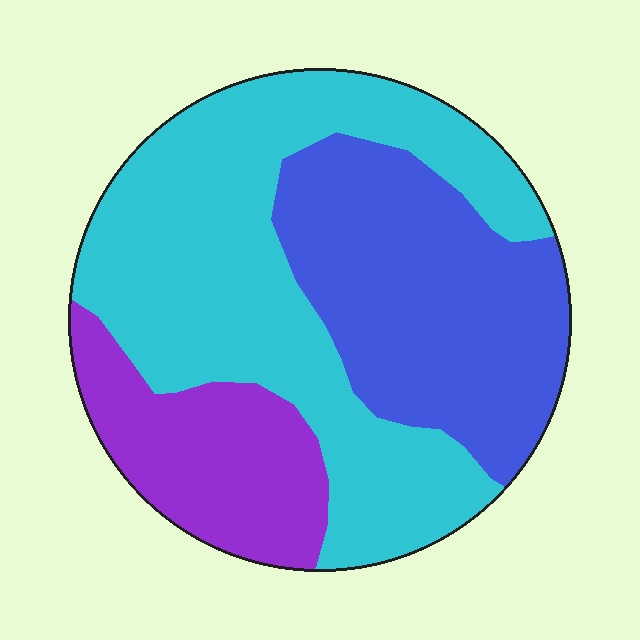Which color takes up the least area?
Purple, at roughly 20%.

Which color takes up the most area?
Cyan, at roughly 50%.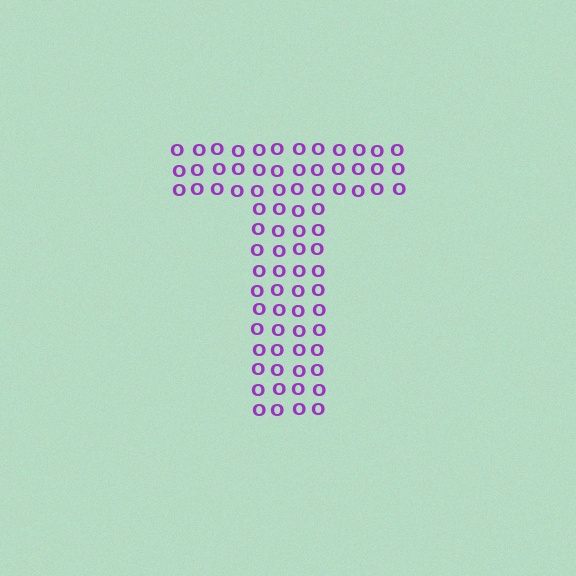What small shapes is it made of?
It is made of small letter O's.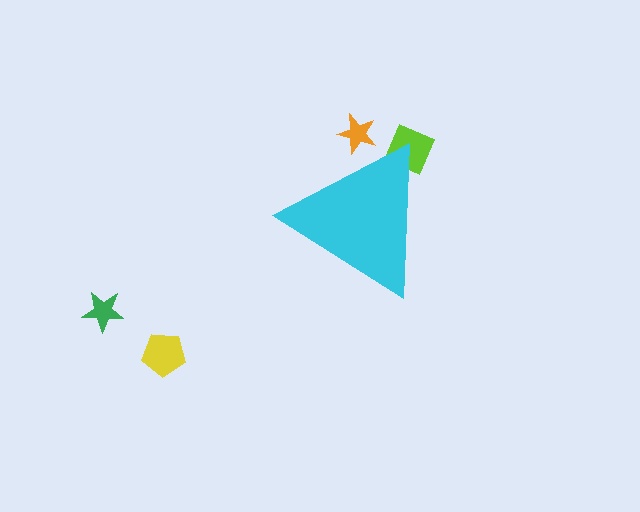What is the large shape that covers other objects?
A cyan triangle.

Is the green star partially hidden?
No, the green star is fully visible.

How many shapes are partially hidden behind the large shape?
2 shapes are partially hidden.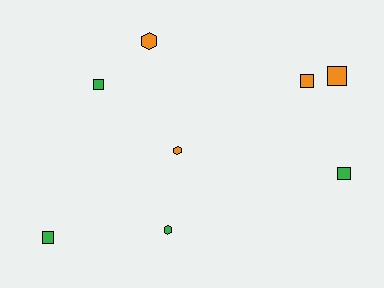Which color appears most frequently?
Orange, with 4 objects.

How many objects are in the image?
There are 8 objects.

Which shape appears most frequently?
Square, with 5 objects.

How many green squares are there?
There are 3 green squares.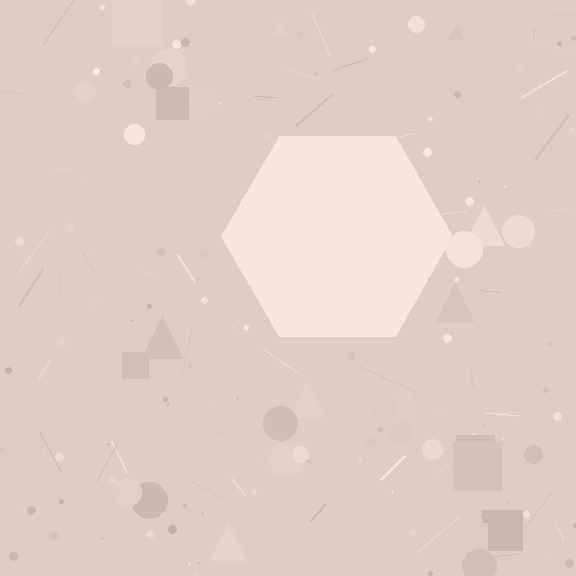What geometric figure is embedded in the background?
A hexagon is embedded in the background.